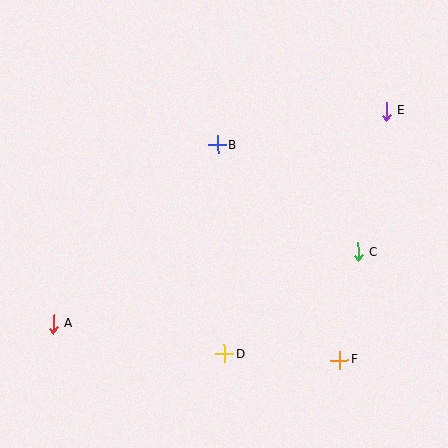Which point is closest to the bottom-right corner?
Point F is closest to the bottom-right corner.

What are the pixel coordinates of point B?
Point B is at (217, 145).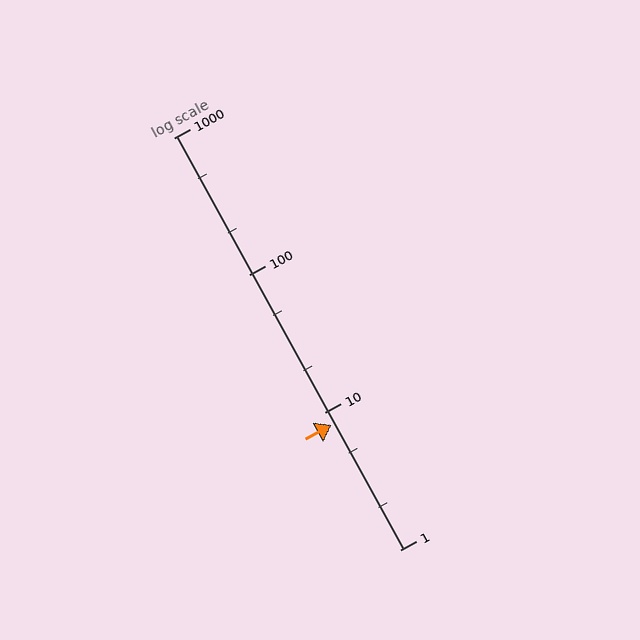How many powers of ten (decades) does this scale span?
The scale spans 3 decades, from 1 to 1000.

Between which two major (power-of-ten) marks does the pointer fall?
The pointer is between 1 and 10.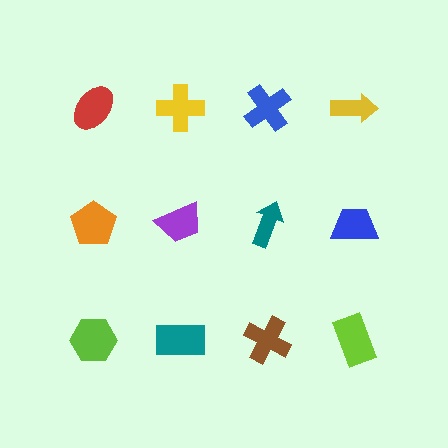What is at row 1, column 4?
A yellow arrow.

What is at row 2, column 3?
A teal arrow.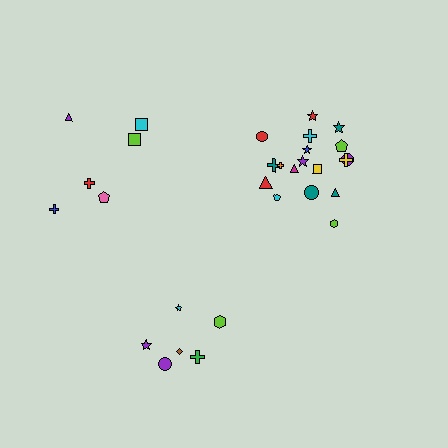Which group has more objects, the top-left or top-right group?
The top-right group.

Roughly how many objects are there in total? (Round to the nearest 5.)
Roughly 30 objects in total.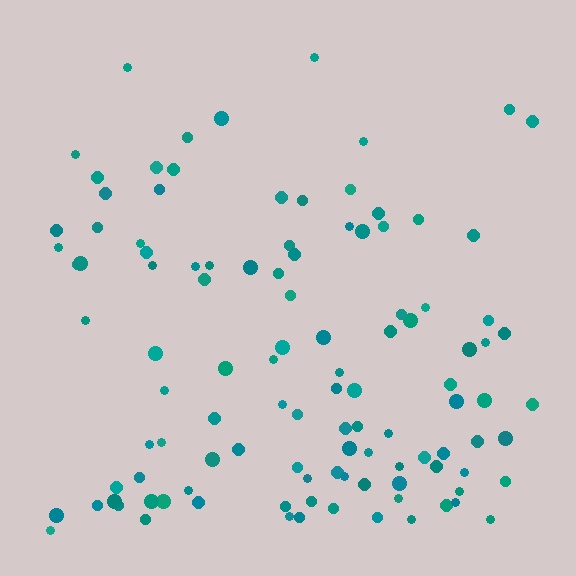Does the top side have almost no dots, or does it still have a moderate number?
Still a moderate number, just noticeably fewer than the bottom.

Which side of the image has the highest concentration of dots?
The bottom.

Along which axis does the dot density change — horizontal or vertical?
Vertical.